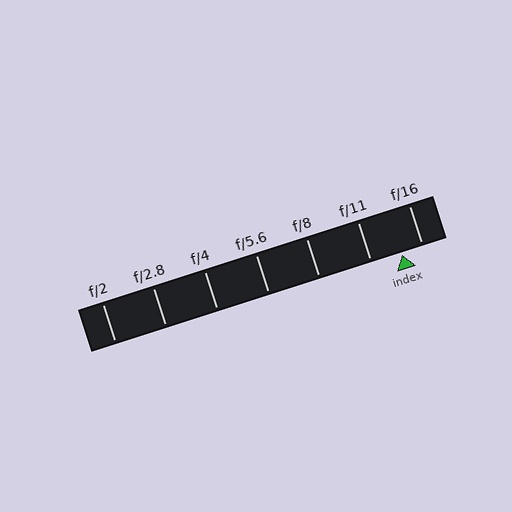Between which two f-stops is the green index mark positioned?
The index mark is between f/11 and f/16.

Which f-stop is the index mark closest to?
The index mark is closest to f/16.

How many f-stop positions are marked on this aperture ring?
There are 7 f-stop positions marked.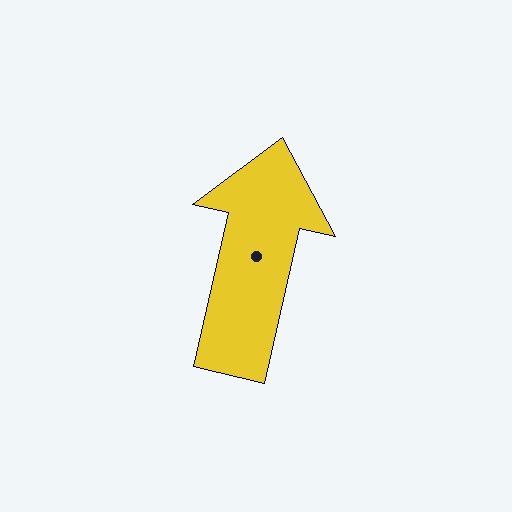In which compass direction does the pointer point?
North.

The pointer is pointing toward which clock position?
Roughly 12 o'clock.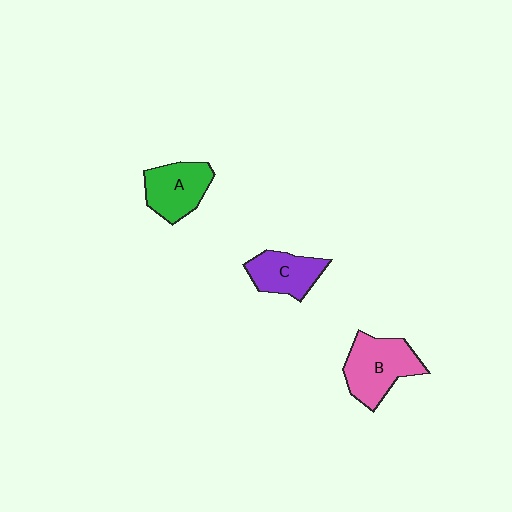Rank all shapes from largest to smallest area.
From largest to smallest: B (pink), A (green), C (purple).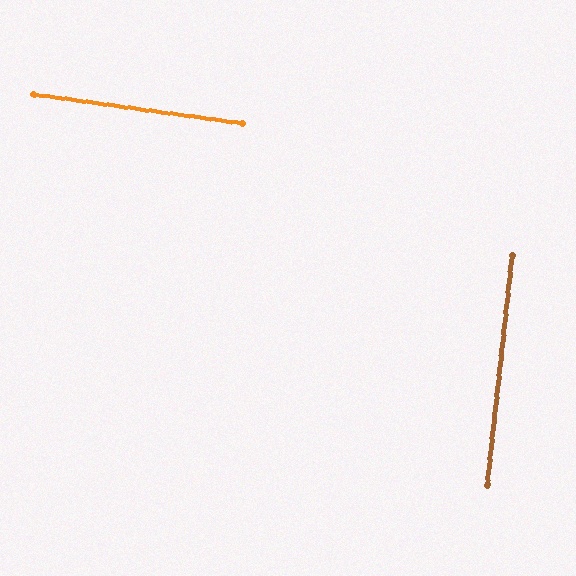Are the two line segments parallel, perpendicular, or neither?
Perpendicular — they meet at approximately 88°.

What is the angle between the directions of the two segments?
Approximately 88 degrees.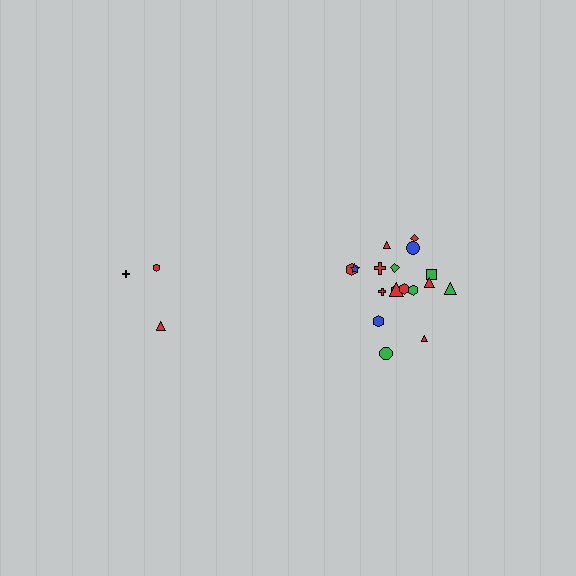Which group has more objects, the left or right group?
The right group.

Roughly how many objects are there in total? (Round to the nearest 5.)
Roughly 20 objects in total.